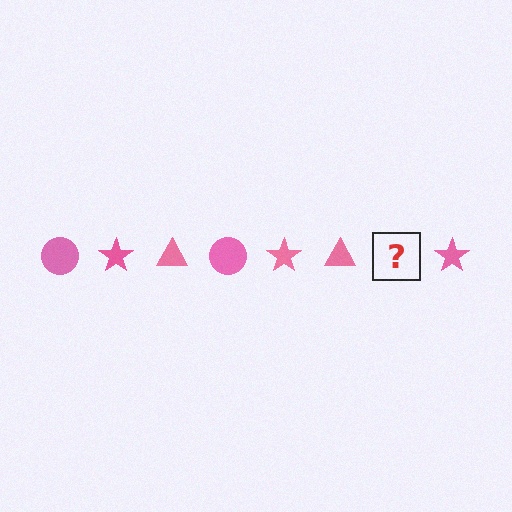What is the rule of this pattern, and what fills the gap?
The rule is that the pattern cycles through circle, star, triangle shapes in pink. The gap should be filled with a pink circle.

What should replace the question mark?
The question mark should be replaced with a pink circle.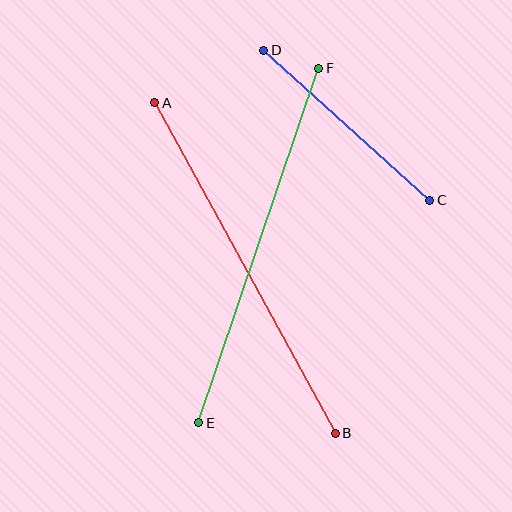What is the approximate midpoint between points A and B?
The midpoint is at approximately (245, 268) pixels.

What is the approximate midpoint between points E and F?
The midpoint is at approximately (259, 246) pixels.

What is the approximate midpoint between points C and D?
The midpoint is at approximately (347, 125) pixels.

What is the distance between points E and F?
The distance is approximately 374 pixels.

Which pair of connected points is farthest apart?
Points A and B are farthest apart.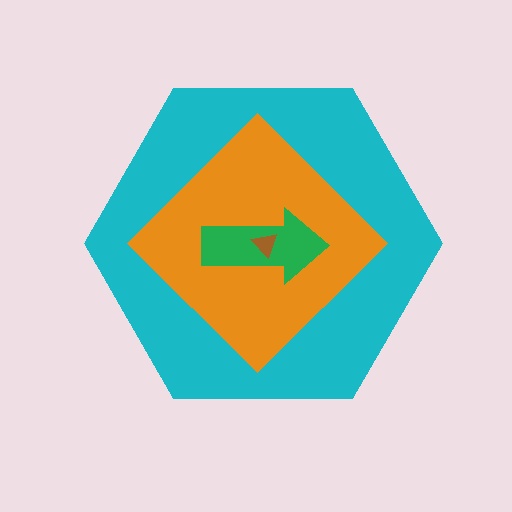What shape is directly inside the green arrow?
The brown triangle.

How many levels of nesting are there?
4.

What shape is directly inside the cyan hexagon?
The orange diamond.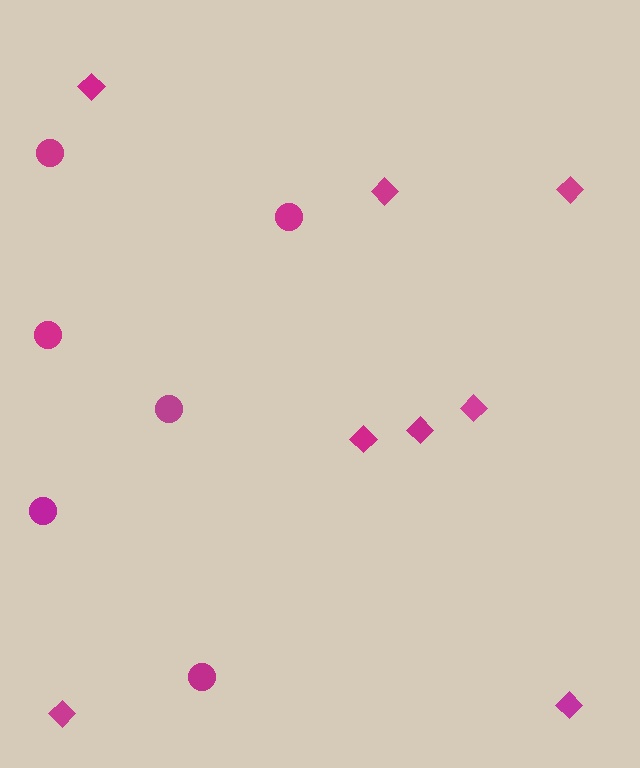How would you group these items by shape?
There are 2 groups: one group of diamonds (8) and one group of circles (6).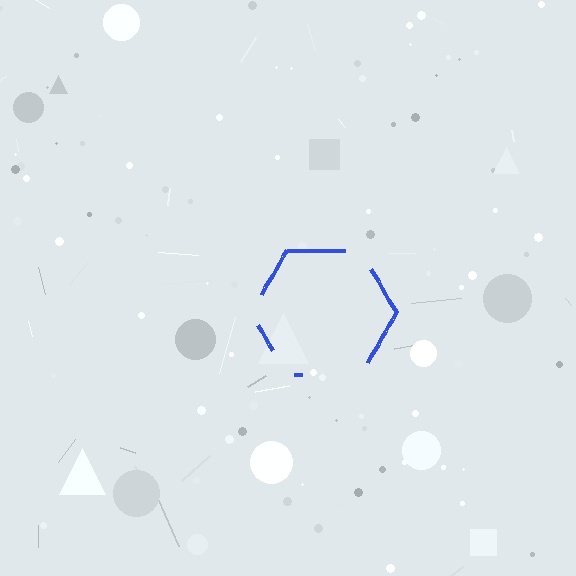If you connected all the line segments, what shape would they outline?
They would outline a hexagon.